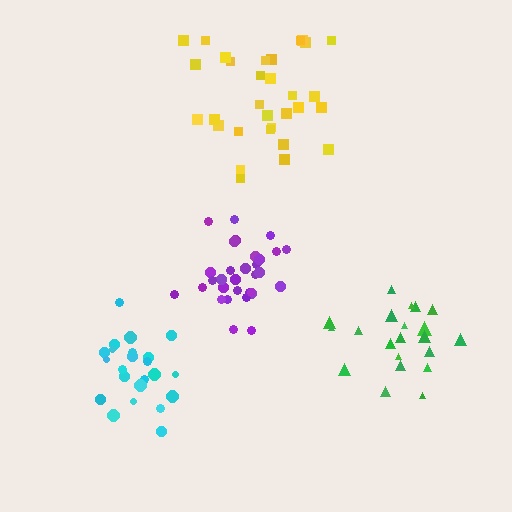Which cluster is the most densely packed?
Purple.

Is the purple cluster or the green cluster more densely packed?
Purple.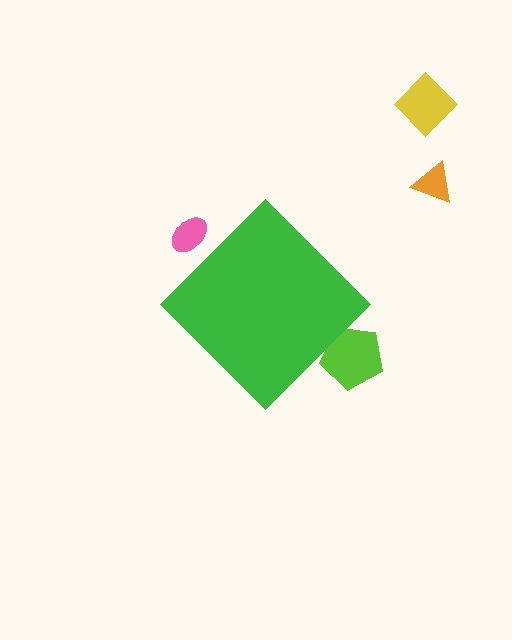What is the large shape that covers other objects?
A green diamond.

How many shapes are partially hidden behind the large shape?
2 shapes are partially hidden.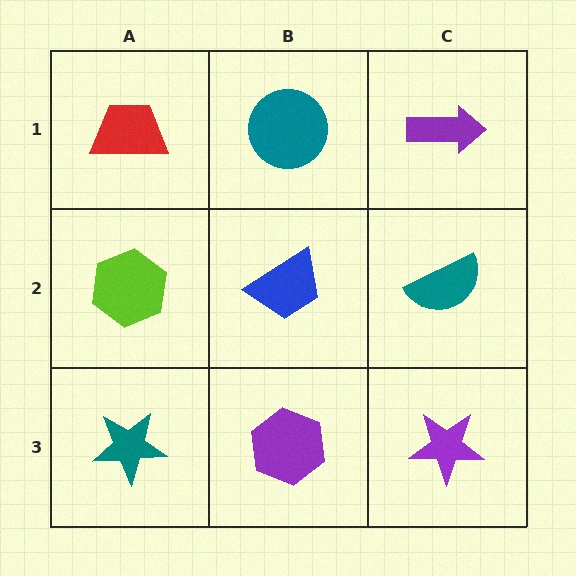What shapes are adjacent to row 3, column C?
A teal semicircle (row 2, column C), a purple hexagon (row 3, column B).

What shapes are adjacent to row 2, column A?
A red trapezoid (row 1, column A), a teal star (row 3, column A), a blue trapezoid (row 2, column B).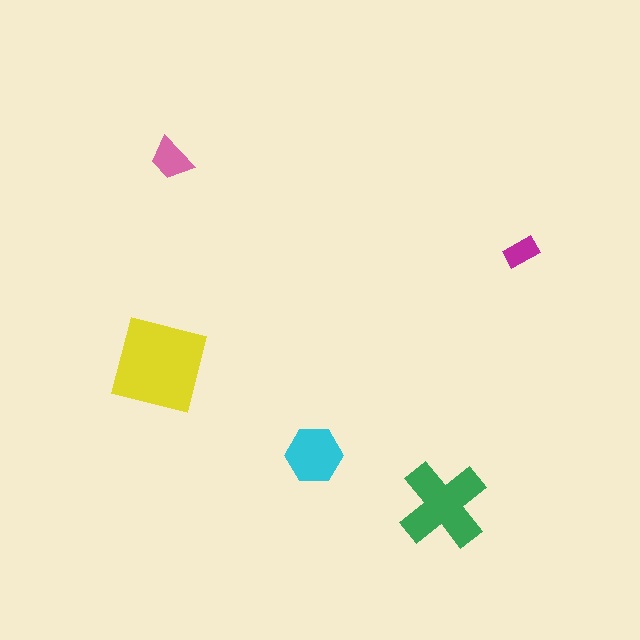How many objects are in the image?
There are 5 objects in the image.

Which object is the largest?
The yellow square.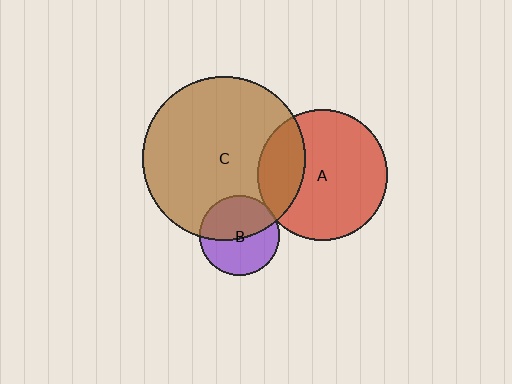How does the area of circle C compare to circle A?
Approximately 1.6 times.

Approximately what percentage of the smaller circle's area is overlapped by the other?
Approximately 25%.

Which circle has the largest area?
Circle C (brown).